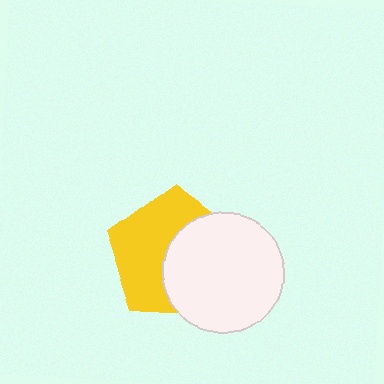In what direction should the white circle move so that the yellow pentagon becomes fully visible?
The white circle should move right. That is the shortest direction to clear the overlap and leave the yellow pentagon fully visible.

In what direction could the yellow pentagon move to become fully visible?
The yellow pentagon could move left. That would shift it out from behind the white circle entirely.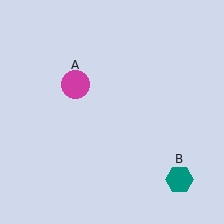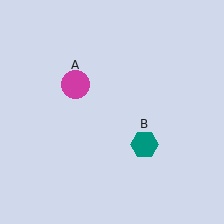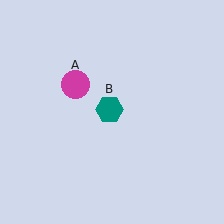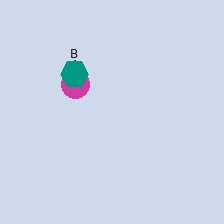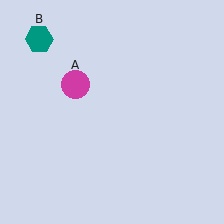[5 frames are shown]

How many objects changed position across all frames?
1 object changed position: teal hexagon (object B).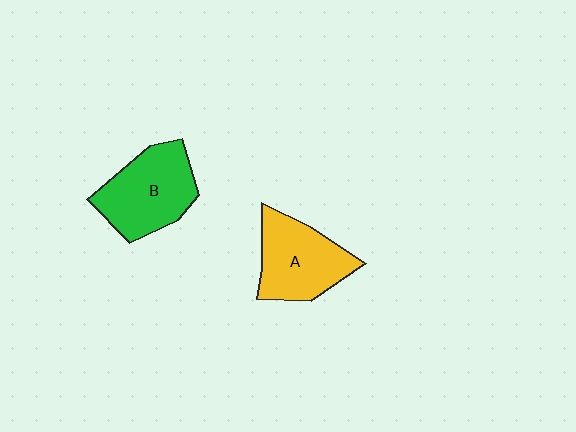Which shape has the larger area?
Shape B (green).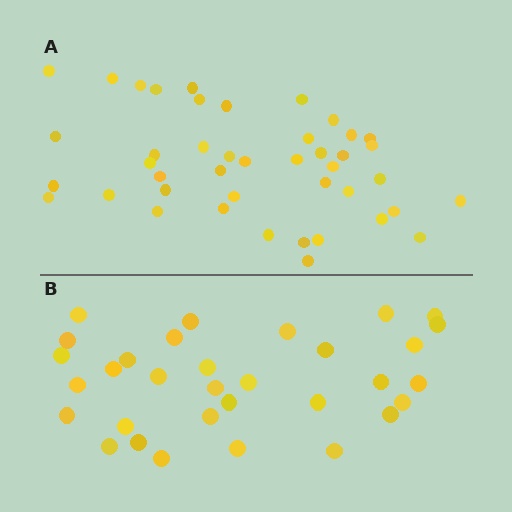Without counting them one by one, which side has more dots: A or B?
Region A (the top region) has more dots.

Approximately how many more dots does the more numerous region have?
Region A has roughly 12 or so more dots than region B.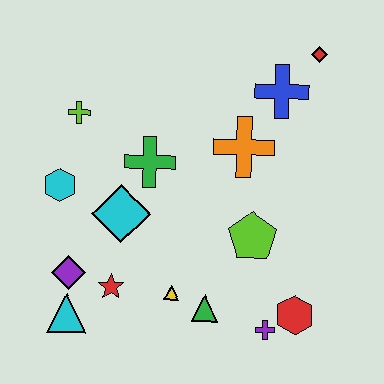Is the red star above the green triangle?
Yes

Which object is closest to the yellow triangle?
The green triangle is closest to the yellow triangle.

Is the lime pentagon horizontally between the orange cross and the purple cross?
Yes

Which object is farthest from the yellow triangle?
The red diamond is farthest from the yellow triangle.